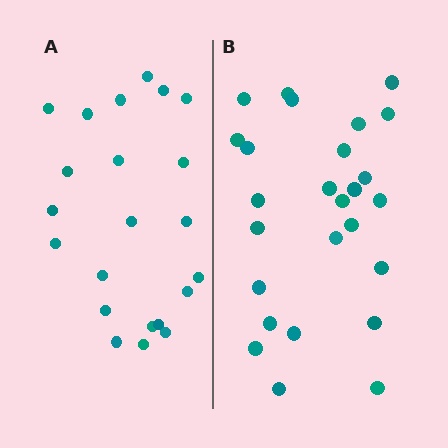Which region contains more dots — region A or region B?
Region B (the right region) has more dots.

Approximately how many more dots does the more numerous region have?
Region B has about 4 more dots than region A.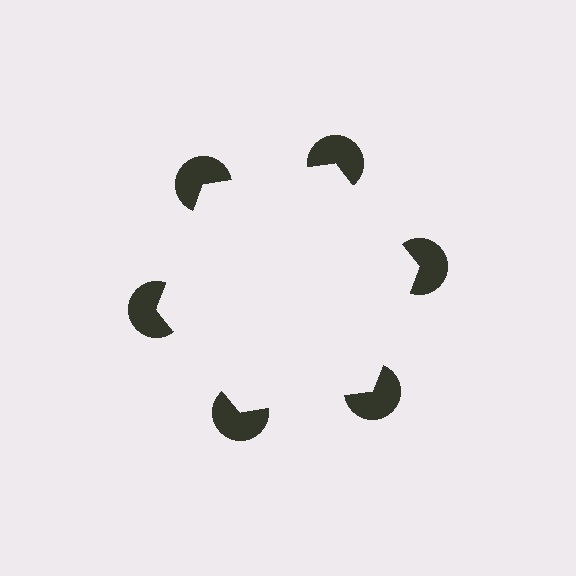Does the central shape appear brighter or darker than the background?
It typically appears slightly brighter than the background, even though no actual brightness change is drawn.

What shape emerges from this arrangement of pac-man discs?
An illusory hexagon — its edges are inferred from the aligned wedge cuts in the pac-man discs, not physically drawn.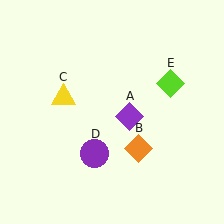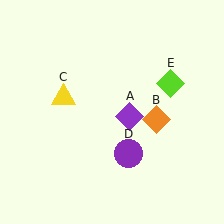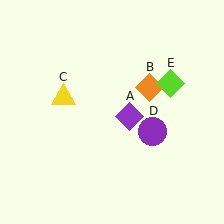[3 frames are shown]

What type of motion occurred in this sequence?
The orange diamond (object B), purple circle (object D) rotated counterclockwise around the center of the scene.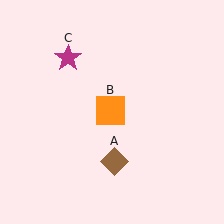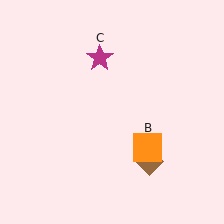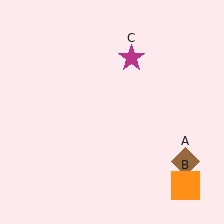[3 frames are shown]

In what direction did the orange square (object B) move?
The orange square (object B) moved down and to the right.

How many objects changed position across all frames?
3 objects changed position: brown diamond (object A), orange square (object B), magenta star (object C).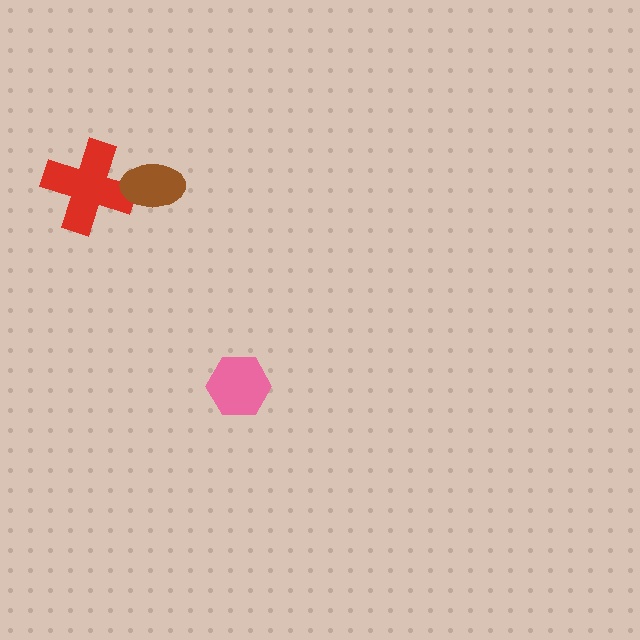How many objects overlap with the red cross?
1 object overlaps with the red cross.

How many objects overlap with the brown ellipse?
1 object overlaps with the brown ellipse.